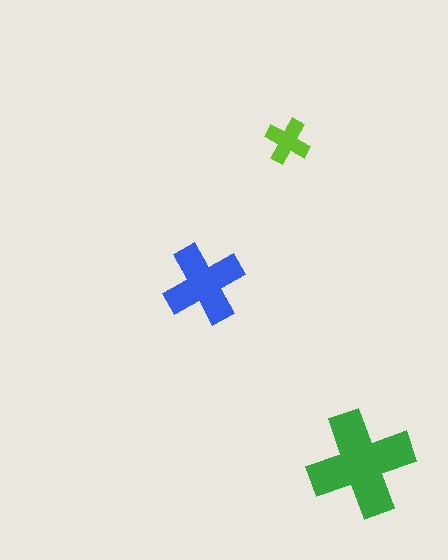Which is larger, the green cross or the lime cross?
The green one.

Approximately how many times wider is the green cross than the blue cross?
About 1.5 times wider.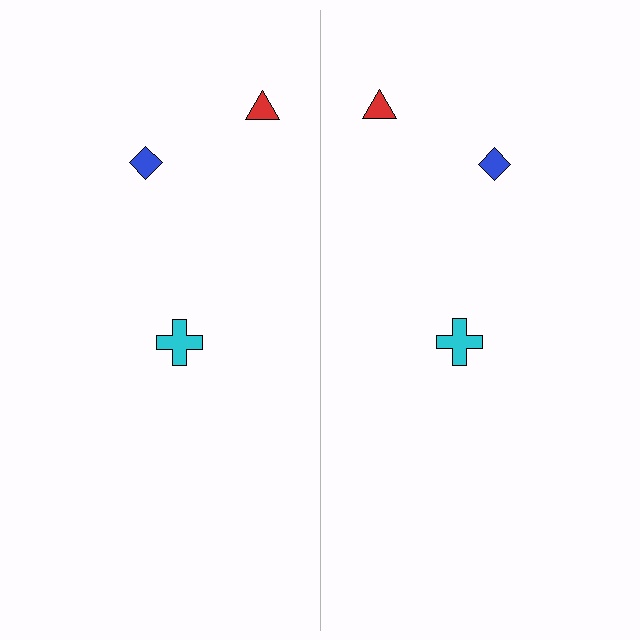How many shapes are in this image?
There are 6 shapes in this image.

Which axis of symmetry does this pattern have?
The pattern has a vertical axis of symmetry running through the center of the image.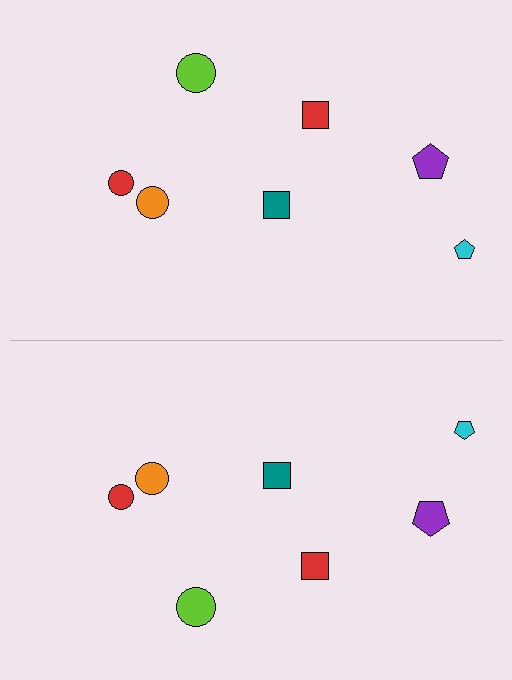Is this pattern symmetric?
Yes, this pattern has bilateral (reflection) symmetry.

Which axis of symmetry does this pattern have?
The pattern has a horizontal axis of symmetry running through the center of the image.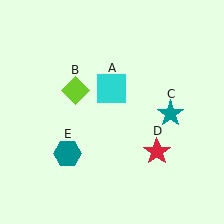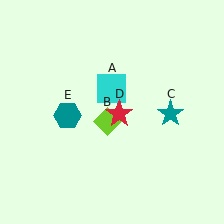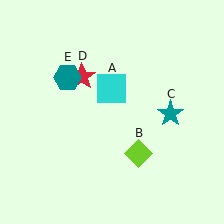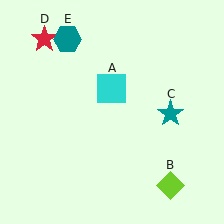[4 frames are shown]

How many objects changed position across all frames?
3 objects changed position: lime diamond (object B), red star (object D), teal hexagon (object E).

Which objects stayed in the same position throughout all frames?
Cyan square (object A) and teal star (object C) remained stationary.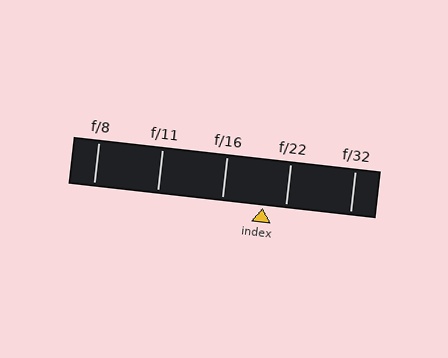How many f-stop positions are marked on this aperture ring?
There are 5 f-stop positions marked.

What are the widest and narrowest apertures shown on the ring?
The widest aperture shown is f/8 and the narrowest is f/32.